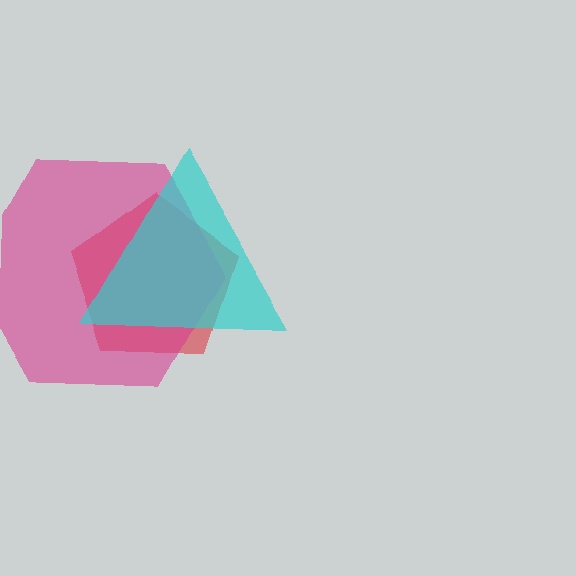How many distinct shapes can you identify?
There are 3 distinct shapes: a red pentagon, a magenta hexagon, a cyan triangle.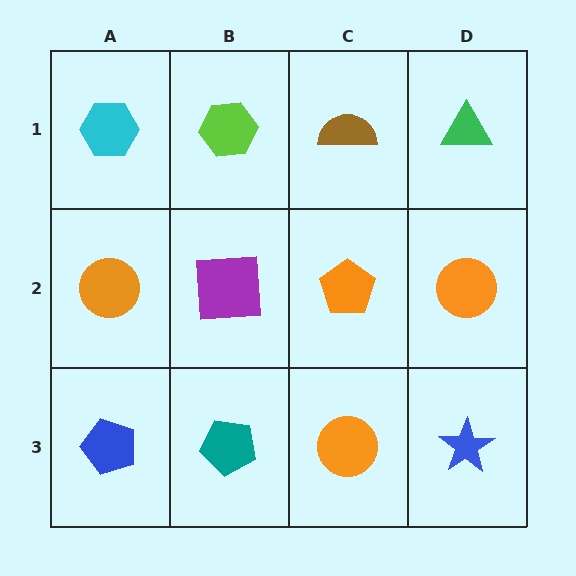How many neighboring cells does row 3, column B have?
3.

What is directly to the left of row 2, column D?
An orange pentagon.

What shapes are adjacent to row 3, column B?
A purple square (row 2, column B), a blue pentagon (row 3, column A), an orange circle (row 3, column C).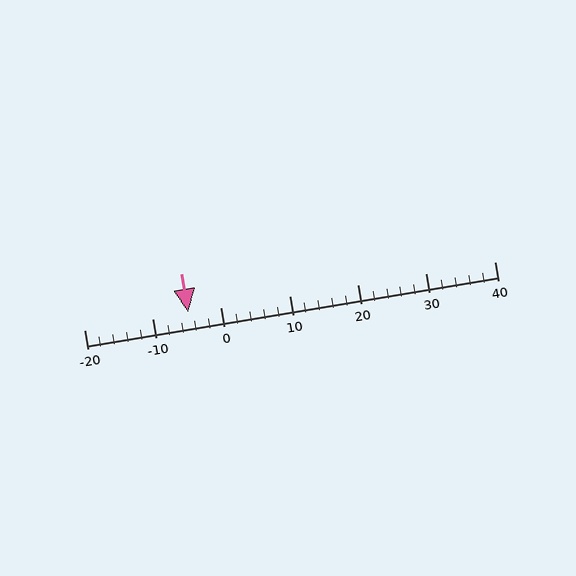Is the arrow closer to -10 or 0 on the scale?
The arrow is closer to 0.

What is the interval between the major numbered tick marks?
The major tick marks are spaced 10 units apart.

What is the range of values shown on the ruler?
The ruler shows values from -20 to 40.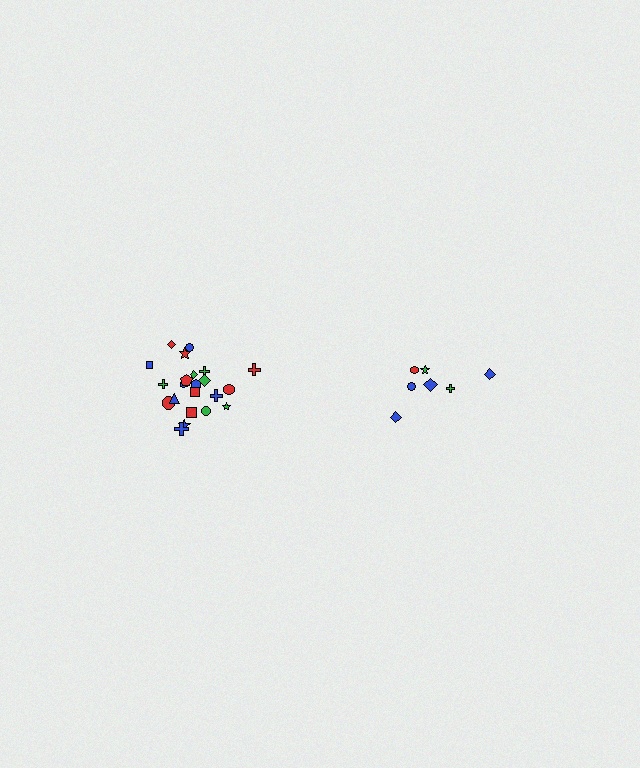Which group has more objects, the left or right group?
The left group.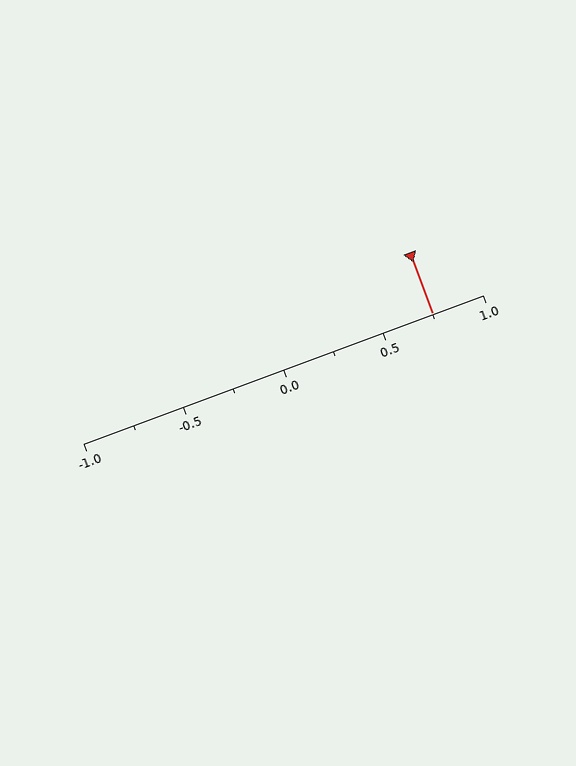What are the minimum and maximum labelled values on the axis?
The axis runs from -1.0 to 1.0.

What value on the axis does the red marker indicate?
The marker indicates approximately 0.75.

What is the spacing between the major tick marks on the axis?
The major ticks are spaced 0.5 apart.